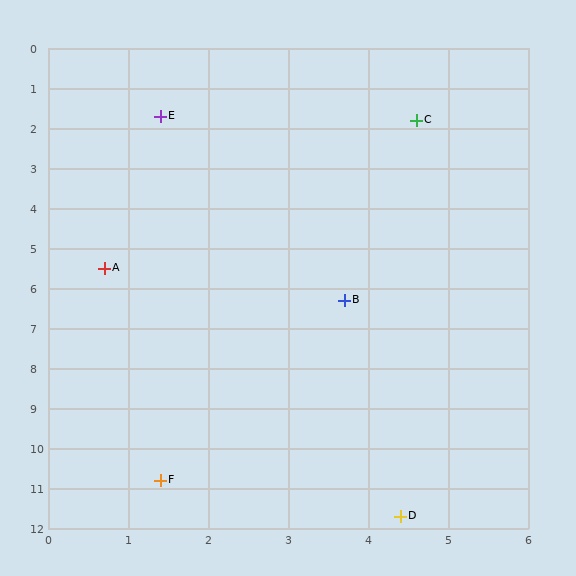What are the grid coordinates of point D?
Point D is at approximately (4.4, 11.7).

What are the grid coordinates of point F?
Point F is at approximately (1.4, 10.8).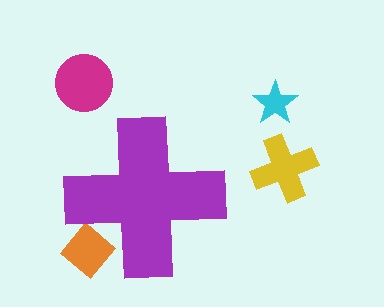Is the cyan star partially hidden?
No, the cyan star is fully visible.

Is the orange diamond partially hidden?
Yes, the orange diamond is partially hidden behind the purple cross.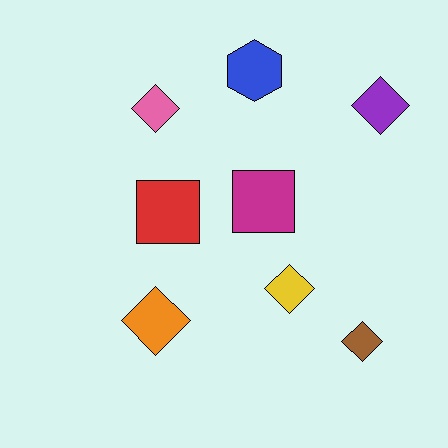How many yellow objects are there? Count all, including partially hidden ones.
There is 1 yellow object.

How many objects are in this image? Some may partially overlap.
There are 8 objects.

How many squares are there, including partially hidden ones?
There are 2 squares.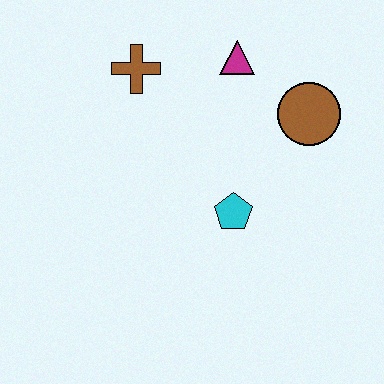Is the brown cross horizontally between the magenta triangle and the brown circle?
No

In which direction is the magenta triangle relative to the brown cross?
The magenta triangle is to the right of the brown cross.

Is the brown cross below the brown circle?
No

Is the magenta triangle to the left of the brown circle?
Yes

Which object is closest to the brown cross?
The magenta triangle is closest to the brown cross.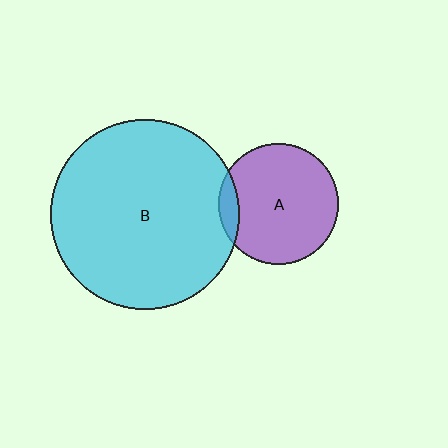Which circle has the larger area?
Circle B (cyan).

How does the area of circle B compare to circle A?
Approximately 2.5 times.